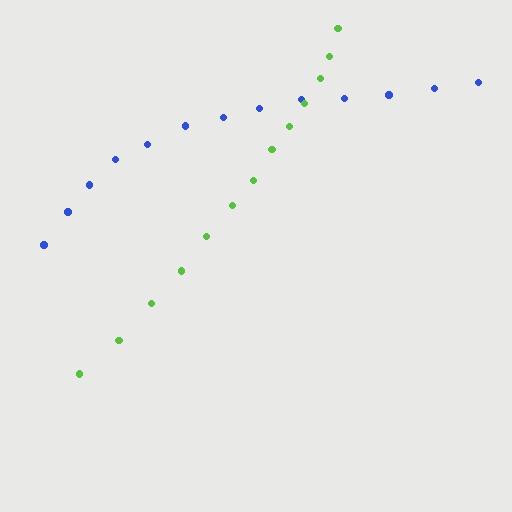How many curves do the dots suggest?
There are 2 distinct paths.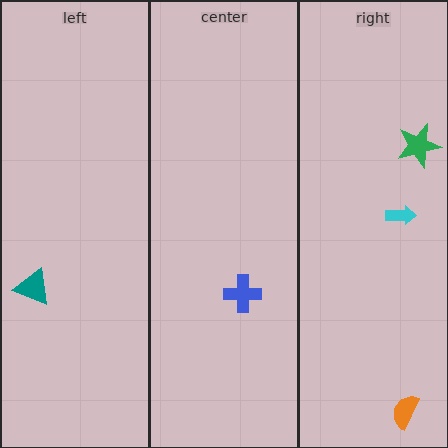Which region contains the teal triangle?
The left region.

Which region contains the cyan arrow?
The right region.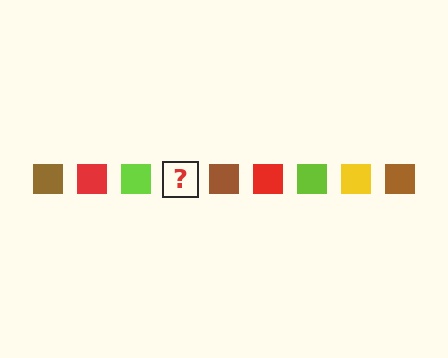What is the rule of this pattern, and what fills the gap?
The rule is that the pattern cycles through brown, red, lime, yellow squares. The gap should be filled with a yellow square.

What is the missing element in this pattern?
The missing element is a yellow square.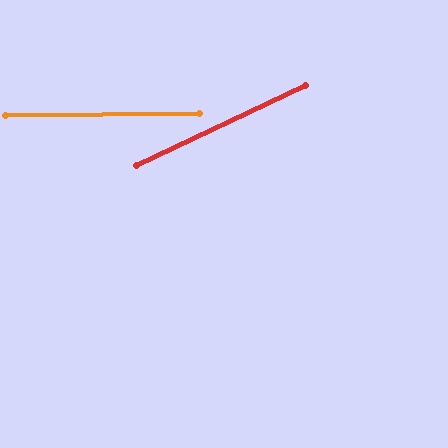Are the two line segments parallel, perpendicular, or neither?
Neither parallel nor perpendicular — they differ by about 25°.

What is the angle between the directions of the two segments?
Approximately 25 degrees.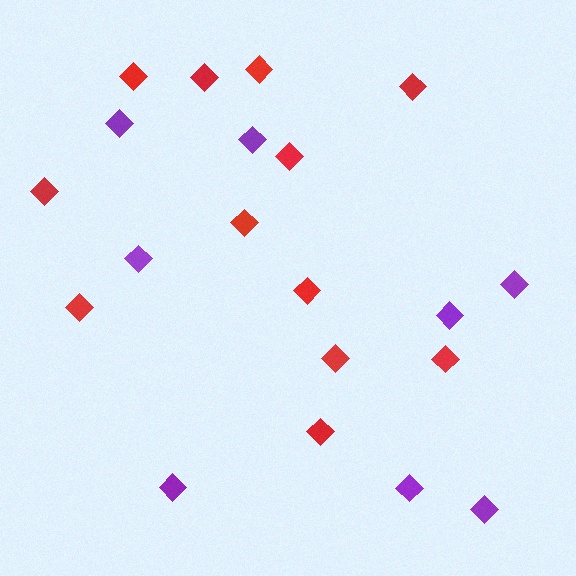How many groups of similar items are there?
There are 2 groups: one group of purple diamonds (8) and one group of red diamonds (12).